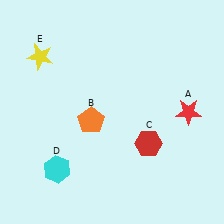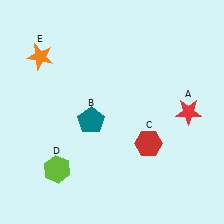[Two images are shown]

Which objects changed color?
B changed from orange to teal. D changed from cyan to lime. E changed from yellow to orange.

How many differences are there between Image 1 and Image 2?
There are 3 differences between the two images.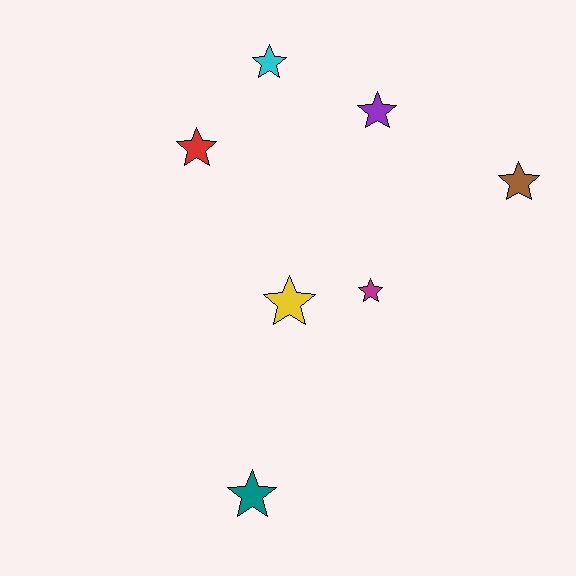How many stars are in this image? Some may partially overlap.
There are 7 stars.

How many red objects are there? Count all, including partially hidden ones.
There is 1 red object.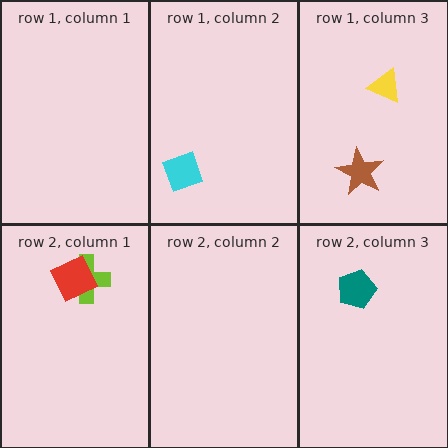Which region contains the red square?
The row 2, column 1 region.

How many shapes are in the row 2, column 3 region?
1.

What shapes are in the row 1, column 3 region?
The brown star, the yellow triangle.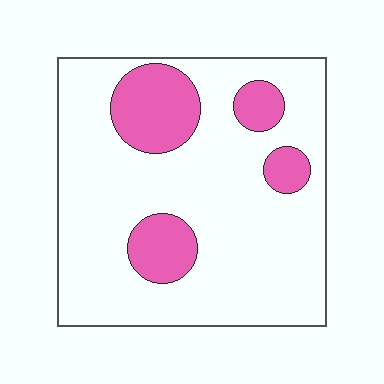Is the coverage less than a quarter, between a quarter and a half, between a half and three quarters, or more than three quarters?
Less than a quarter.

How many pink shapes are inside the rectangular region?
4.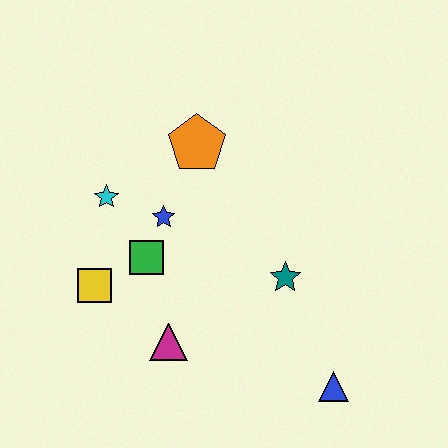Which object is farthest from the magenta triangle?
The orange pentagon is farthest from the magenta triangle.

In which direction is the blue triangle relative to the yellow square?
The blue triangle is to the right of the yellow square.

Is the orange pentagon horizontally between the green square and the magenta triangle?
No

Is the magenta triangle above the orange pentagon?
No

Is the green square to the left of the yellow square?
No